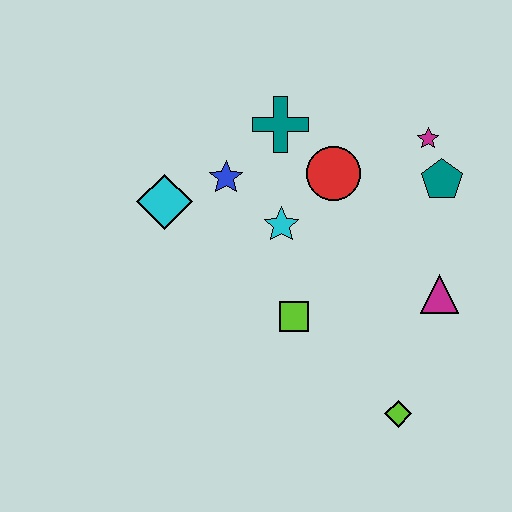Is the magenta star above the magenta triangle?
Yes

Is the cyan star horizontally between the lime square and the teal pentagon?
No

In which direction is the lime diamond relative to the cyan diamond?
The lime diamond is to the right of the cyan diamond.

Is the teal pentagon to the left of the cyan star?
No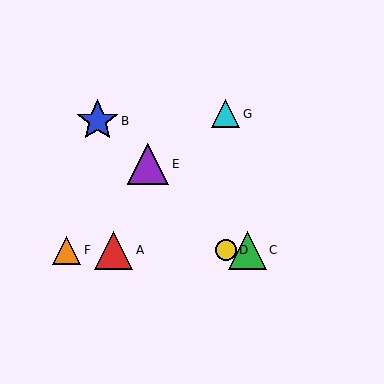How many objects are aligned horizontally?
4 objects (A, C, D, F) are aligned horizontally.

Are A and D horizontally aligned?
Yes, both are at y≈250.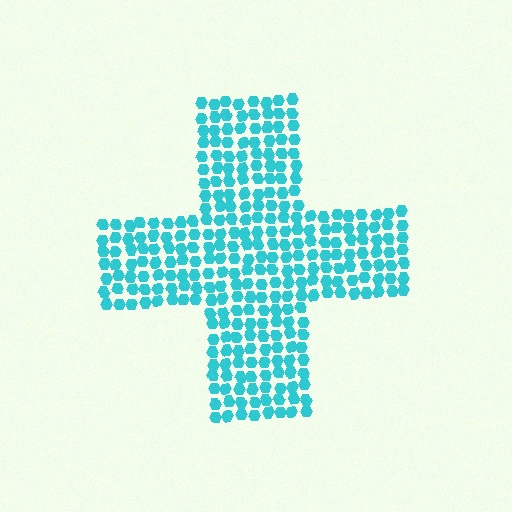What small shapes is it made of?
It is made of small hexagons.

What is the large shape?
The large shape is a cross.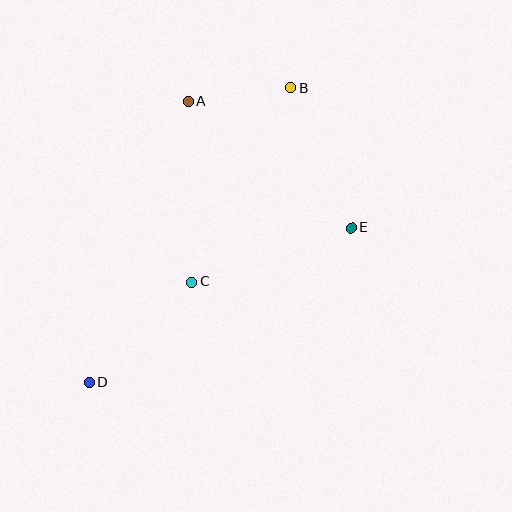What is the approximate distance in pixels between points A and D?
The distance between A and D is approximately 298 pixels.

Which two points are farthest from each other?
Points B and D are farthest from each other.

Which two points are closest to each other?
Points A and B are closest to each other.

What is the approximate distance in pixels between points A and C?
The distance between A and C is approximately 181 pixels.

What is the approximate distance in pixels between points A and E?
The distance between A and E is approximately 207 pixels.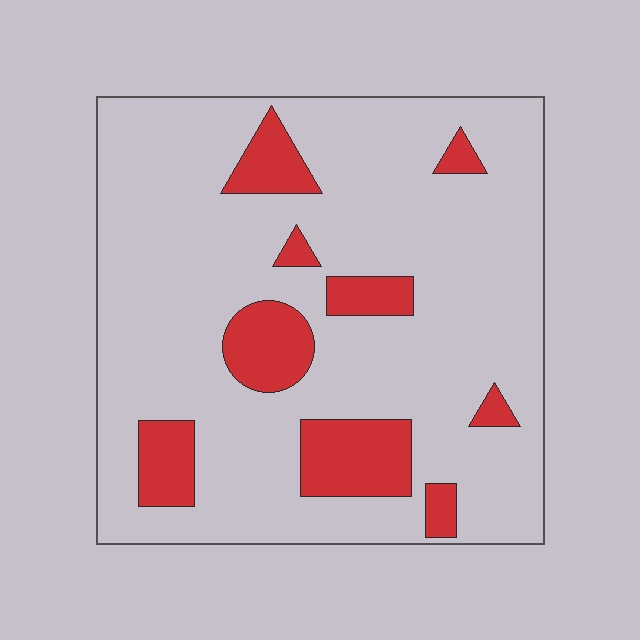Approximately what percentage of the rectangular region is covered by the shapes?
Approximately 15%.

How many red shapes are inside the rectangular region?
9.